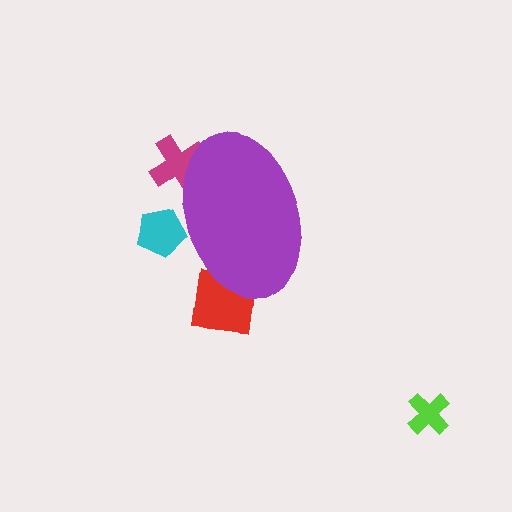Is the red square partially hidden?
Yes, the red square is partially hidden behind the purple ellipse.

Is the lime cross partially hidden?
No, the lime cross is fully visible.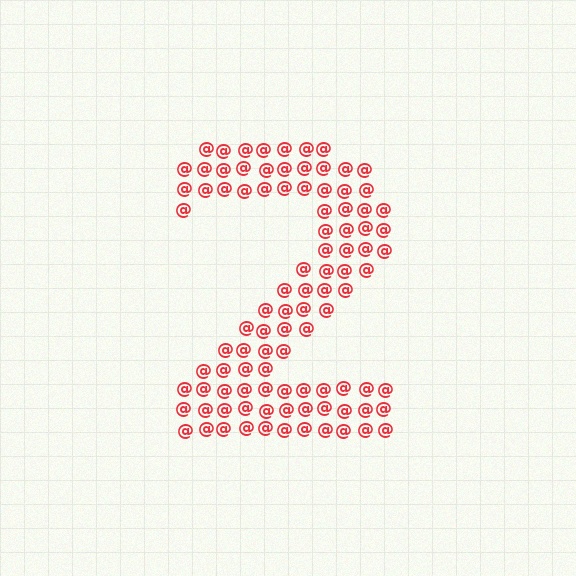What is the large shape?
The large shape is the digit 2.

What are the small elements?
The small elements are at signs.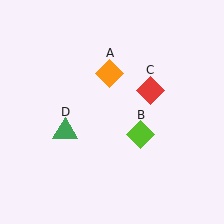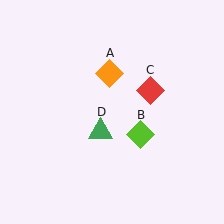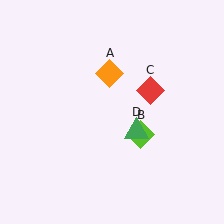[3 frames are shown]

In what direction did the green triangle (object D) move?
The green triangle (object D) moved right.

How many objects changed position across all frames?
1 object changed position: green triangle (object D).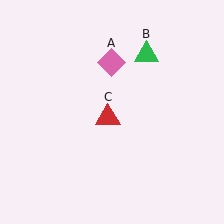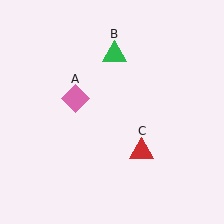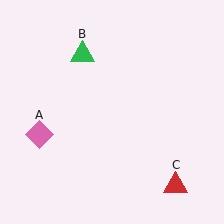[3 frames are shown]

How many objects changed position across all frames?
3 objects changed position: pink diamond (object A), green triangle (object B), red triangle (object C).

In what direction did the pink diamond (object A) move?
The pink diamond (object A) moved down and to the left.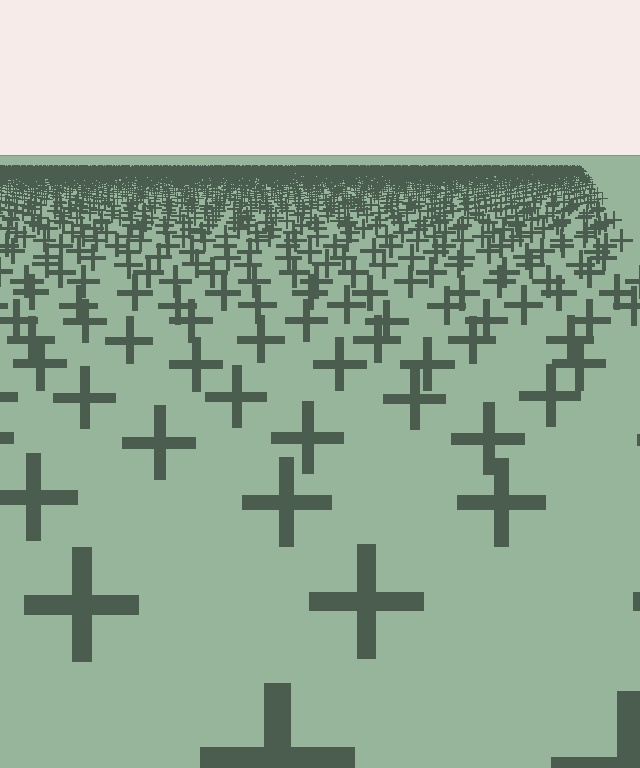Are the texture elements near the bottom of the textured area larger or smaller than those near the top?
Larger. Near the bottom, elements are closer to the viewer and appear at a bigger on-screen size.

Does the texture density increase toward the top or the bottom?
Density increases toward the top.